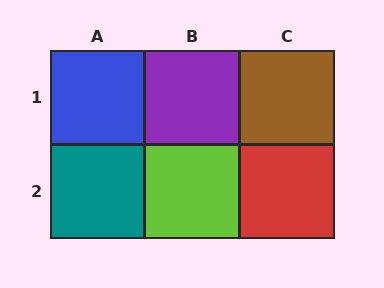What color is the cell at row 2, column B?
Lime.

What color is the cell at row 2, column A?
Teal.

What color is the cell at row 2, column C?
Red.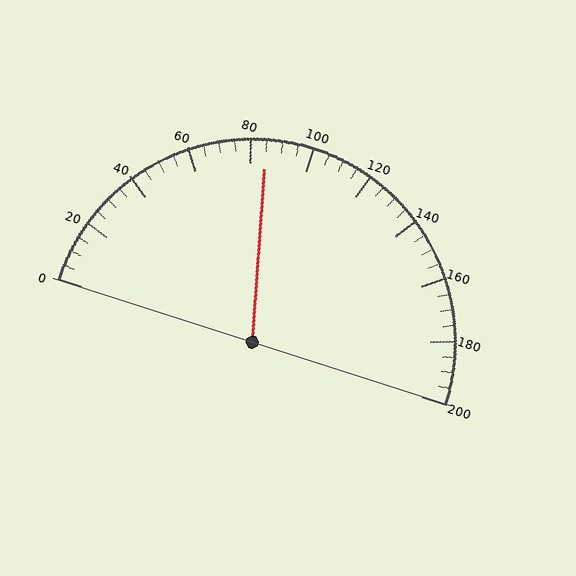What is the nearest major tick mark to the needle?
The nearest major tick mark is 80.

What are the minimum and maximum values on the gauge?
The gauge ranges from 0 to 200.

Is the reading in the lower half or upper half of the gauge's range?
The reading is in the lower half of the range (0 to 200).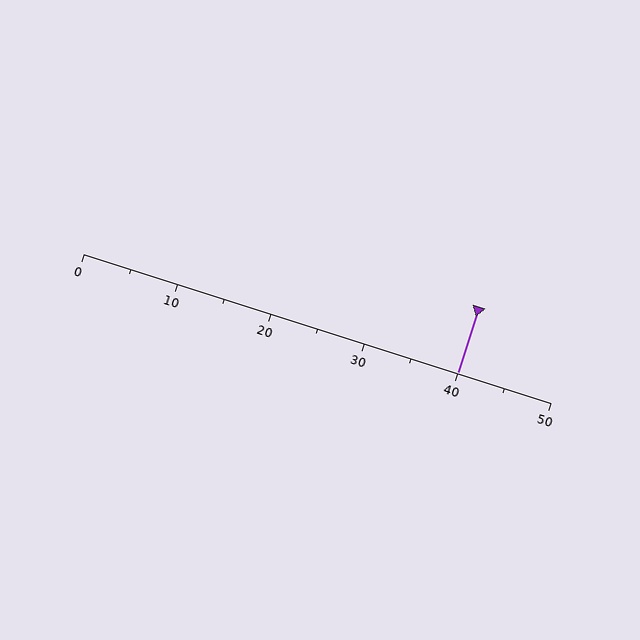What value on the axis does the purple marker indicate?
The marker indicates approximately 40.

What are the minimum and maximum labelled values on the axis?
The axis runs from 0 to 50.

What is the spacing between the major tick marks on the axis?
The major ticks are spaced 10 apart.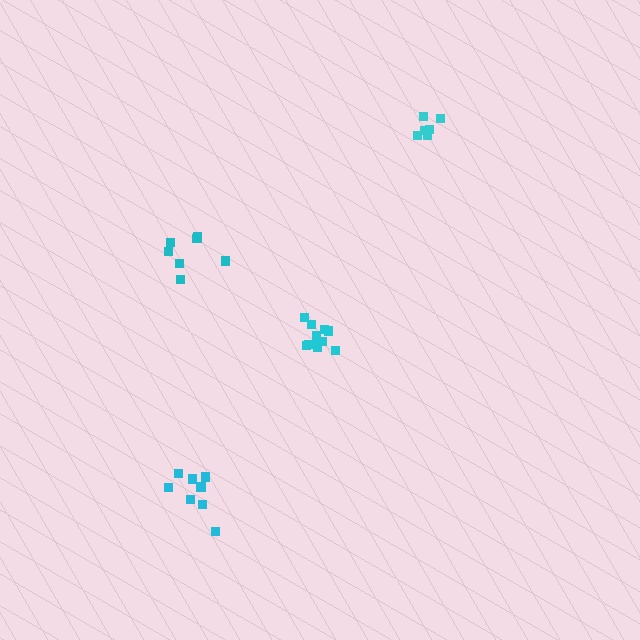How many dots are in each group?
Group 1: 6 dots, Group 2: 7 dots, Group 3: 8 dots, Group 4: 11 dots (32 total).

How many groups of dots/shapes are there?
There are 4 groups.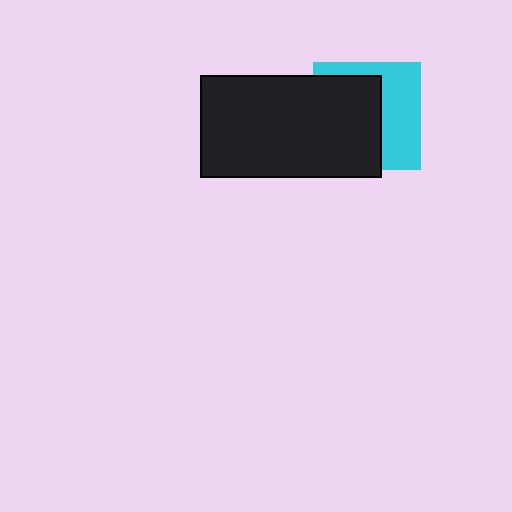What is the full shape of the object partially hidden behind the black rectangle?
The partially hidden object is a cyan square.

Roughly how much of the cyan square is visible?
About half of it is visible (roughly 45%).